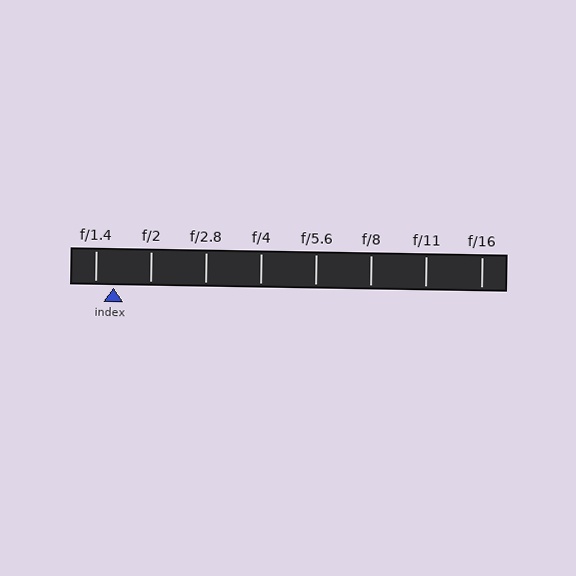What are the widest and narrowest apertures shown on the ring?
The widest aperture shown is f/1.4 and the narrowest is f/16.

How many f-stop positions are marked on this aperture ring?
There are 8 f-stop positions marked.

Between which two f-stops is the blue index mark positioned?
The index mark is between f/1.4 and f/2.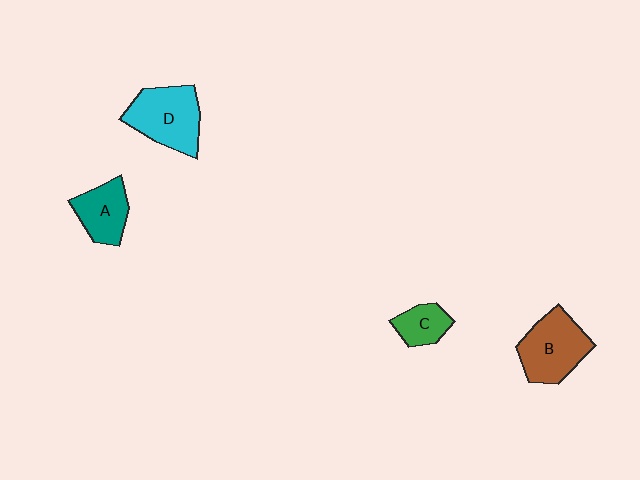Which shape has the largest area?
Shape D (cyan).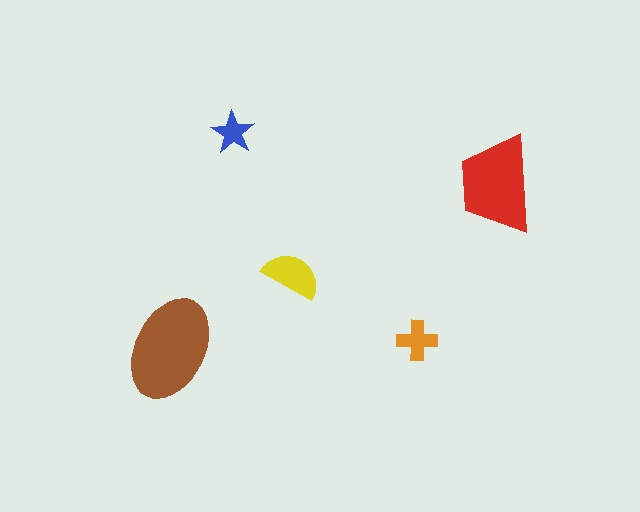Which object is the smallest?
The blue star.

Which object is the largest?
The brown ellipse.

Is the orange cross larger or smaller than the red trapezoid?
Smaller.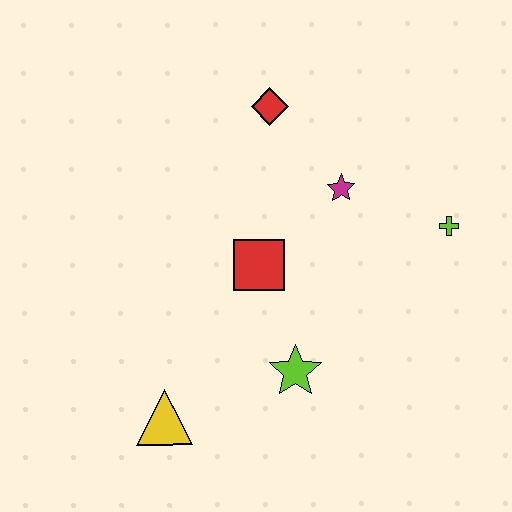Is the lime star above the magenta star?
No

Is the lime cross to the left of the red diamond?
No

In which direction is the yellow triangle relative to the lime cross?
The yellow triangle is to the left of the lime cross.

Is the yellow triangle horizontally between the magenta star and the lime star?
No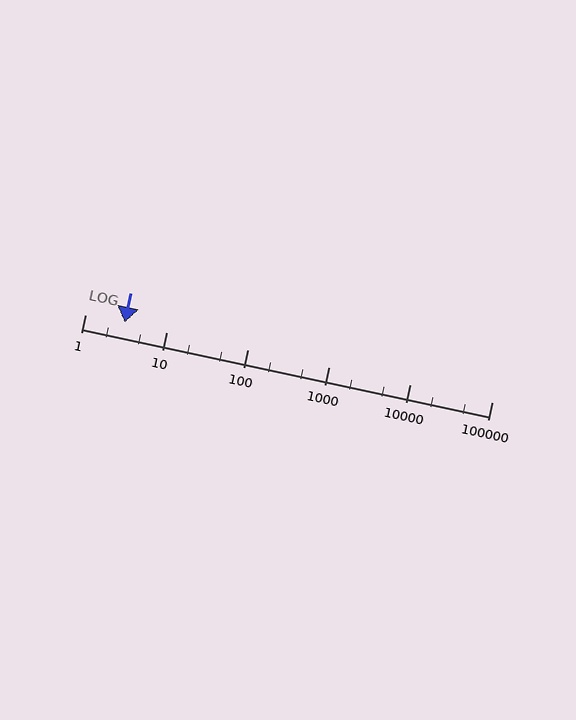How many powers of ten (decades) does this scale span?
The scale spans 5 decades, from 1 to 100000.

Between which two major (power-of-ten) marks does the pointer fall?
The pointer is between 1 and 10.